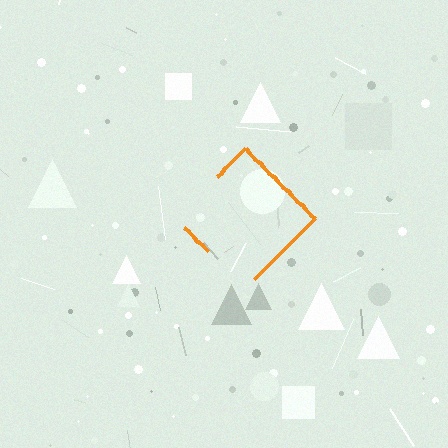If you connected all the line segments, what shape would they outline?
They would outline a diamond.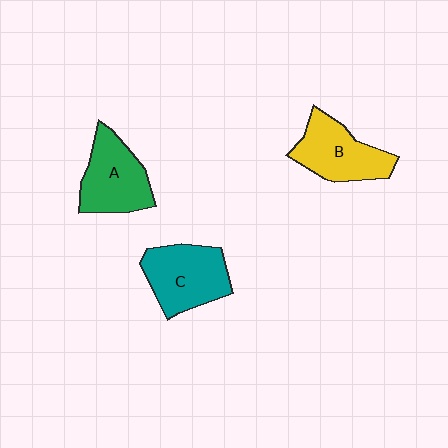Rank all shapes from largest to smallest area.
From largest to smallest: C (teal), A (green), B (yellow).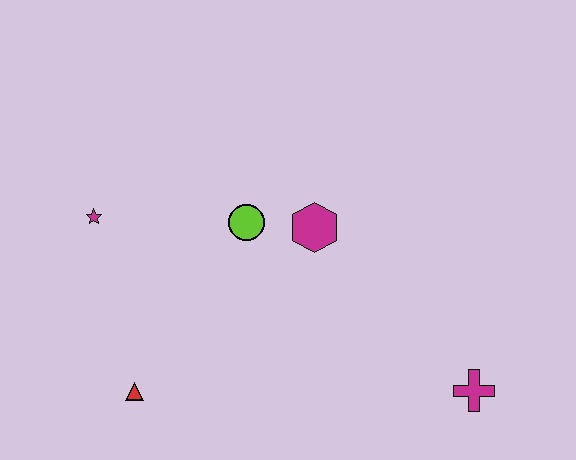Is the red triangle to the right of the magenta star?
Yes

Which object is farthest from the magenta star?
The magenta cross is farthest from the magenta star.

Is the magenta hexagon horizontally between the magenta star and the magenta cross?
Yes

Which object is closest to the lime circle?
The magenta hexagon is closest to the lime circle.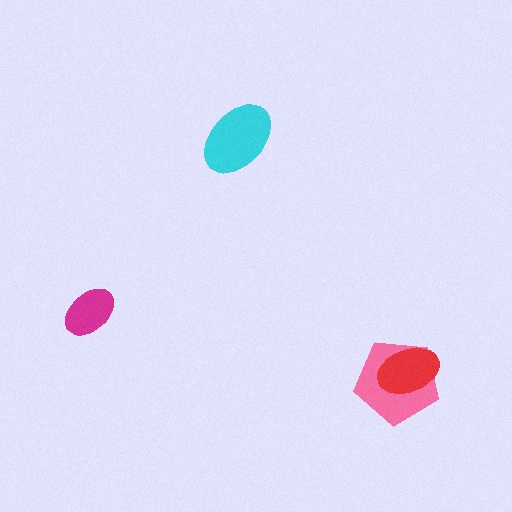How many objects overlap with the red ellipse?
1 object overlaps with the red ellipse.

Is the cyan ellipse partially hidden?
No, no other shape covers it.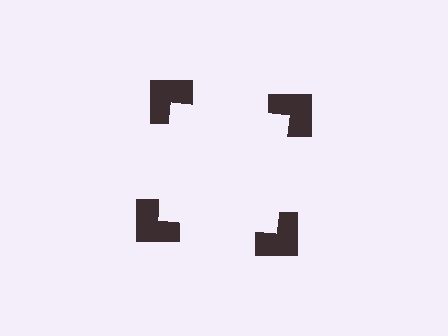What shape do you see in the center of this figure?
An illusory square — its edges are inferred from the aligned wedge cuts in the notched squares, not physically drawn.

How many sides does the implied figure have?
4 sides.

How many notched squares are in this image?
There are 4 — one at each vertex of the illusory square.